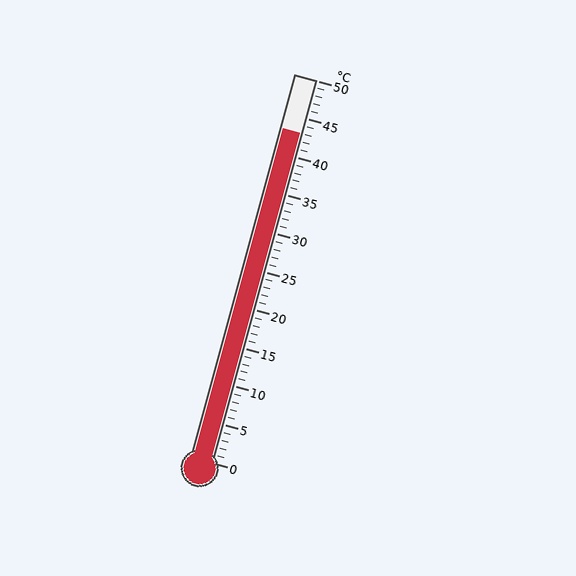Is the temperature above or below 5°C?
The temperature is above 5°C.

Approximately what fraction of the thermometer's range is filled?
The thermometer is filled to approximately 85% of its range.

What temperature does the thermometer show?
The thermometer shows approximately 43°C.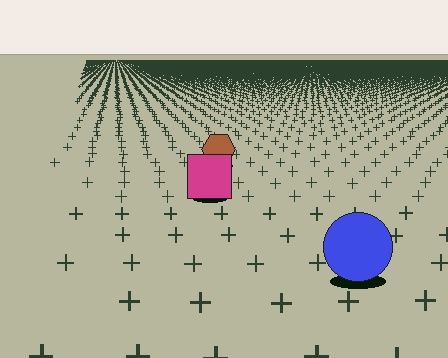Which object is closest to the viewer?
The blue circle is closest. The texture marks near it are larger and more spread out.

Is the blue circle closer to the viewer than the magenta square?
Yes. The blue circle is closer — you can tell from the texture gradient: the ground texture is coarser near it.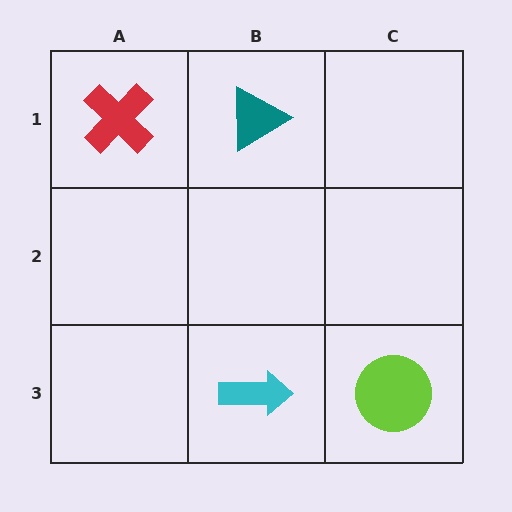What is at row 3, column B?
A cyan arrow.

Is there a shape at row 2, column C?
No, that cell is empty.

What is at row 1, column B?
A teal triangle.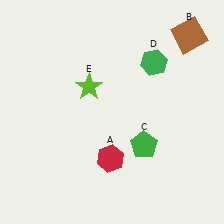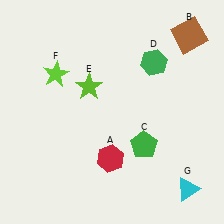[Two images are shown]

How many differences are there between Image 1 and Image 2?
There are 2 differences between the two images.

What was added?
A lime star (F), a cyan triangle (G) were added in Image 2.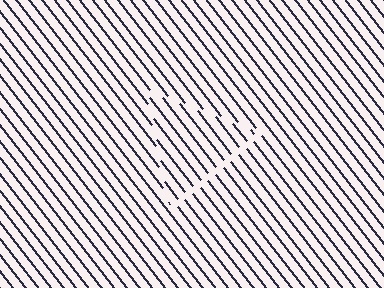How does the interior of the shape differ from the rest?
The interior of the shape contains the same grating, shifted by half a period — the contour is defined by the phase discontinuity where line-ends from the inner and outer gratings abut.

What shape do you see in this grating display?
An illusory triangle. The interior of the shape contains the same grating, shifted by half a period — the contour is defined by the phase discontinuity where line-ends from the inner and outer gratings abut.